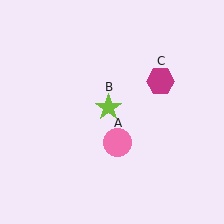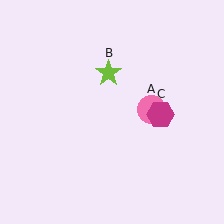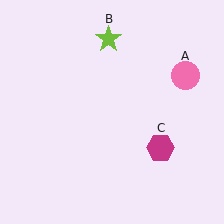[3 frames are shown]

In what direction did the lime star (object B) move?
The lime star (object B) moved up.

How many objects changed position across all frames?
3 objects changed position: pink circle (object A), lime star (object B), magenta hexagon (object C).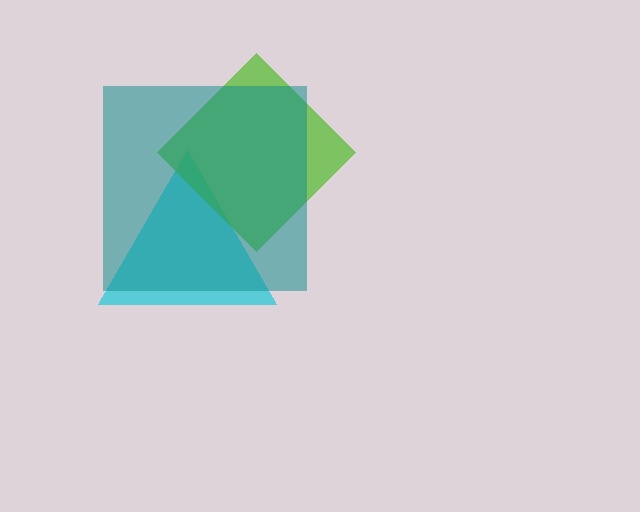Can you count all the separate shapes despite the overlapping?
Yes, there are 3 separate shapes.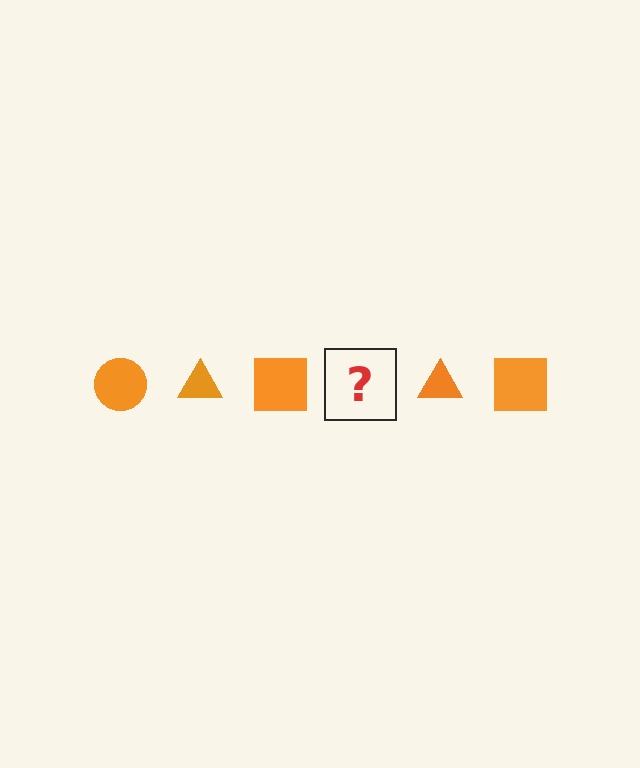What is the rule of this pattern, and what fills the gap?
The rule is that the pattern cycles through circle, triangle, square shapes in orange. The gap should be filled with an orange circle.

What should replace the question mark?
The question mark should be replaced with an orange circle.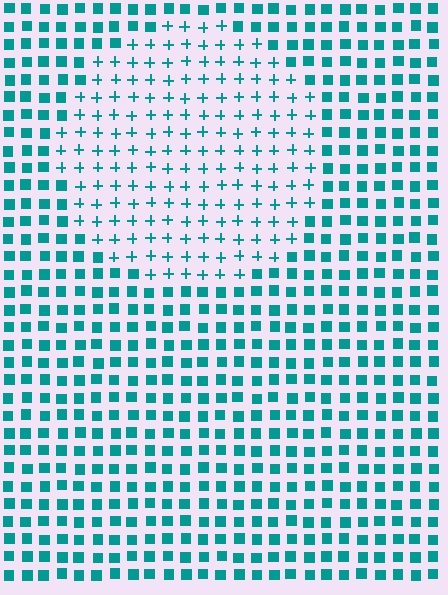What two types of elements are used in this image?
The image uses plus signs inside the circle region and squares outside it.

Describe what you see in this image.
The image is filled with small teal elements arranged in a uniform grid. A circle-shaped region contains plus signs, while the surrounding area contains squares. The boundary is defined purely by the change in element shape.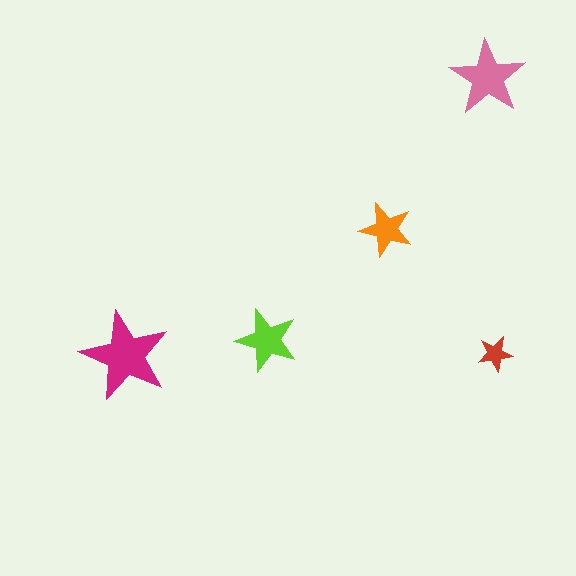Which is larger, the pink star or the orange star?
The pink one.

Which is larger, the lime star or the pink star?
The pink one.